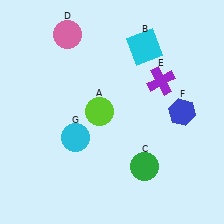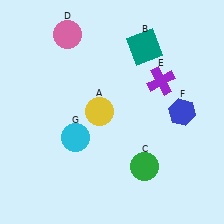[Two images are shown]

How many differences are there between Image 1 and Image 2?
There are 2 differences between the two images.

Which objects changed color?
A changed from lime to yellow. B changed from cyan to teal.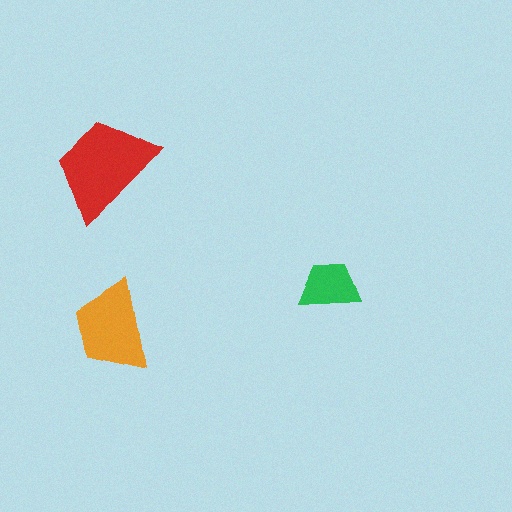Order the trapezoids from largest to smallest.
the red one, the orange one, the green one.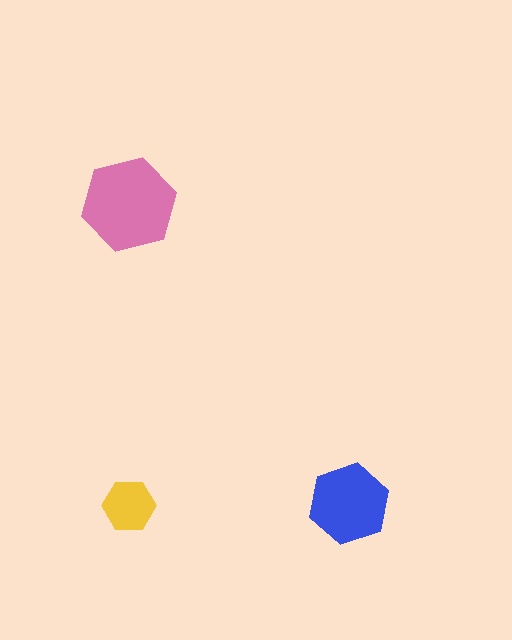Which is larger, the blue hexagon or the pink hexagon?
The pink one.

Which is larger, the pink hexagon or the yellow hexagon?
The pink one.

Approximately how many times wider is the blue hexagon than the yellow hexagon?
About 1.5 times wider.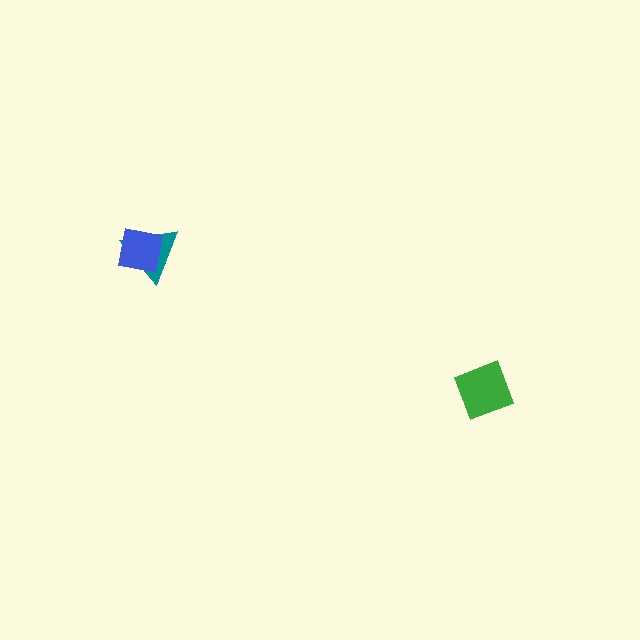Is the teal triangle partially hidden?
Yes, it is partially covered by another shape.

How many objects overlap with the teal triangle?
1 object overlaps with the teal triangle.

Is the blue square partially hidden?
No, no other shape covers it.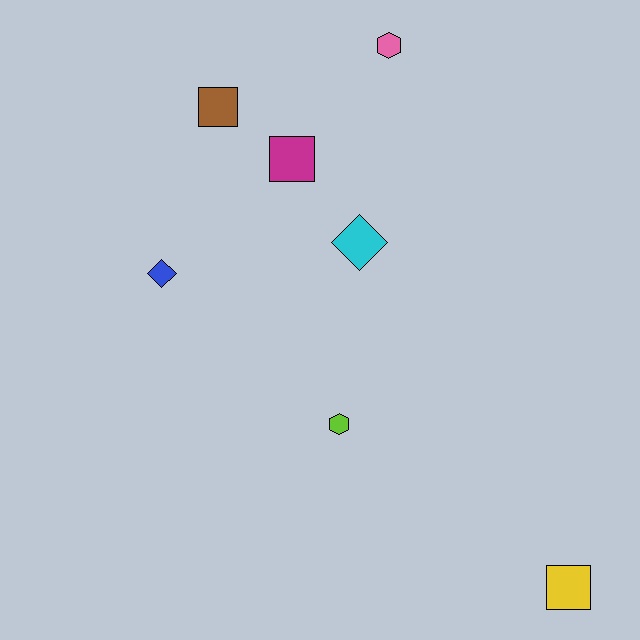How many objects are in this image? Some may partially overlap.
There are 7 objects.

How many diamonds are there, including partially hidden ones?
There are 2 diamonds.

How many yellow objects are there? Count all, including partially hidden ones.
There is 1 yellow object.